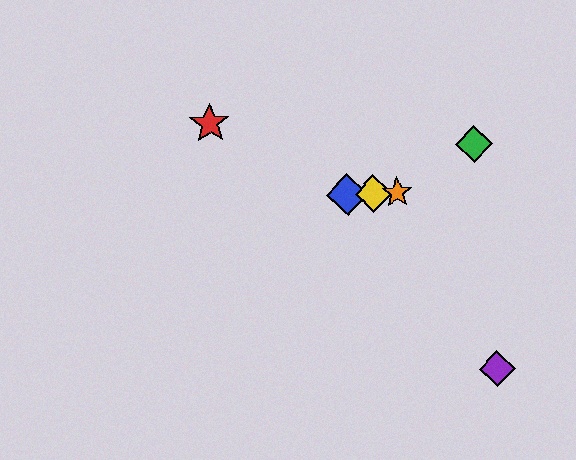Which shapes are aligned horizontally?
The blue diamond, the yellow diamond, the orange star are aligned horizontally.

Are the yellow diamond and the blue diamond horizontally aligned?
Yes, both are at y≈193.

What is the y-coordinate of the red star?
The red star is at y≈124.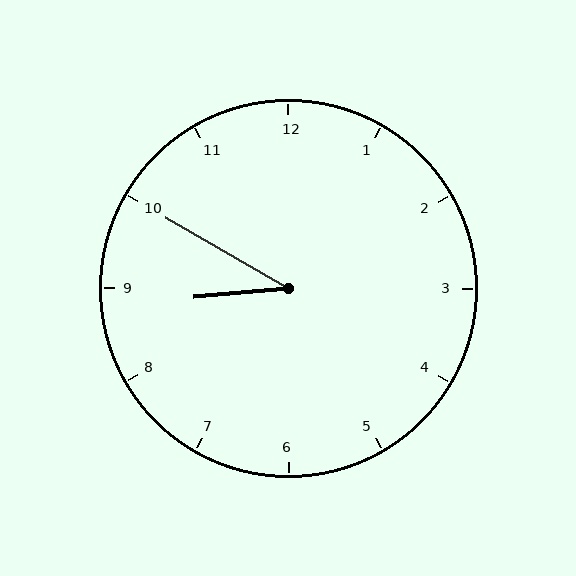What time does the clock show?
8:50.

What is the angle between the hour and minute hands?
Approximately 35 degrees.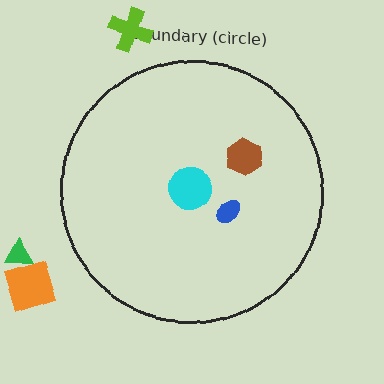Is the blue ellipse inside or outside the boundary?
Inside.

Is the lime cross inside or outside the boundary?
Outside.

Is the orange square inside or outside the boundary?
Outside.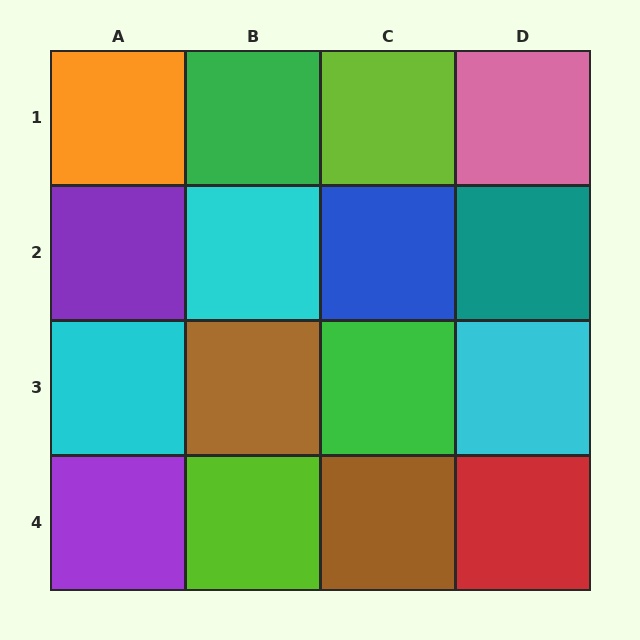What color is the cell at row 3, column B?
Brown.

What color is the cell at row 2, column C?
Blue.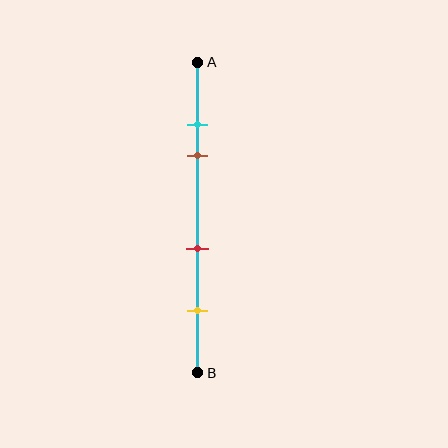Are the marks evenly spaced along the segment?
No, the marks are not evenly spaced.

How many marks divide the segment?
There are 4 marks dividing the segment.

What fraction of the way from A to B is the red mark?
The red mark is approximately 60% (0.6) of the way from A to B.